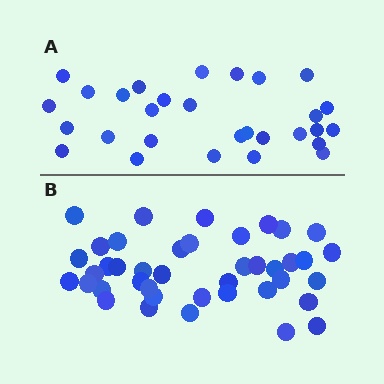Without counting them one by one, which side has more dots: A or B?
Region B (the bottom region) has more dots.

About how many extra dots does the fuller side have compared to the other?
Region B has roughly 12 or so more dots than region A.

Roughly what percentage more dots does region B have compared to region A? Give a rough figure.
About 40% more.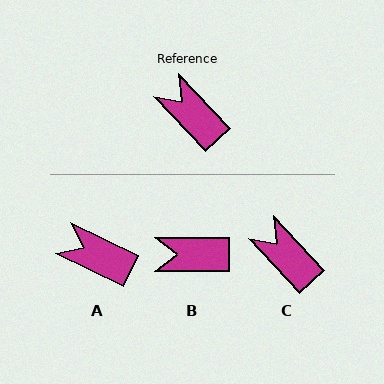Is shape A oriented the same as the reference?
No, it is off by about 21 degrees.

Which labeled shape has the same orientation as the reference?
C.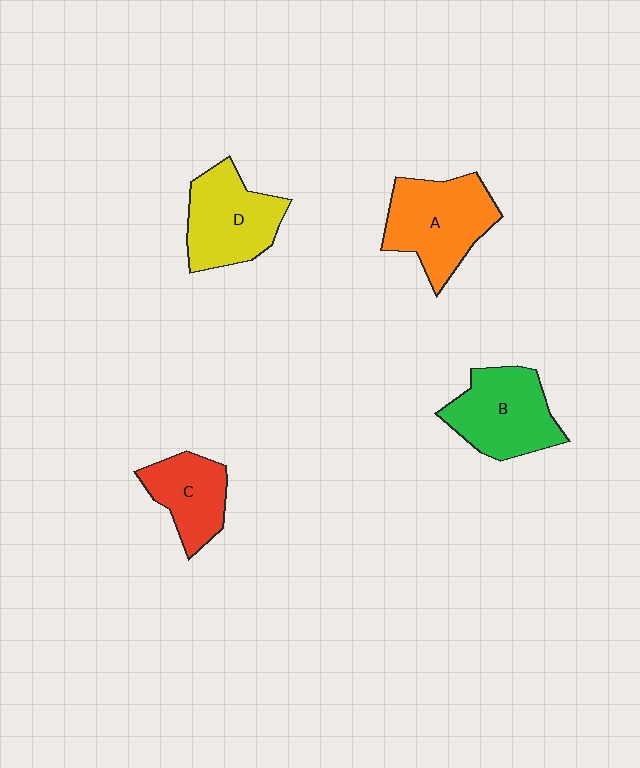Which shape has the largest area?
Shape A (orange).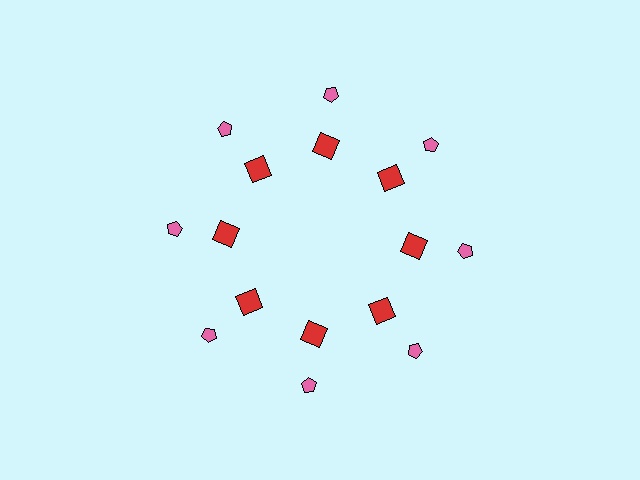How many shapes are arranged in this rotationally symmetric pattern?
There are 16 shapes, arranged in 8 groups of 2.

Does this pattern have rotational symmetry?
Yes, this pattern has 8-fold rotational symmetry. It looks the same after rotating 45 degrees around the center.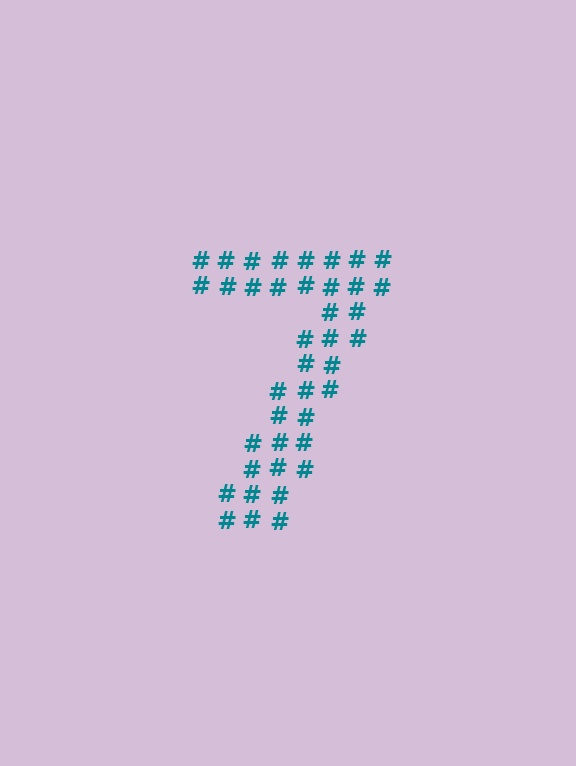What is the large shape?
The large shape is the digit 7.